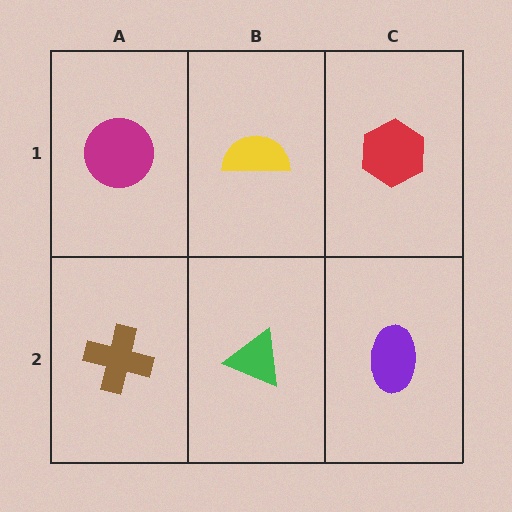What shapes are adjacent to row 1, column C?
A purple ellipse (row 2, column C), a yellow semicircle (row 1, column B).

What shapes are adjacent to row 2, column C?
A red hexagon (row 1, column C), a green triangle (row 2, column B).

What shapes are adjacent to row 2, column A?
A magenta circle (row 1, column A), a green triangle (row 2, column B).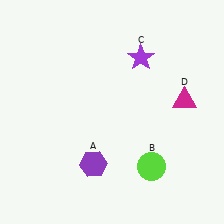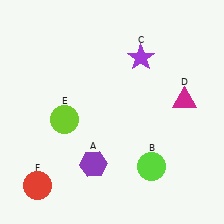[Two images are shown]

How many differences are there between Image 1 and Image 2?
There are 2 differences between the two images.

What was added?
A lime circle (E), a red circle (F) were added in Image 2.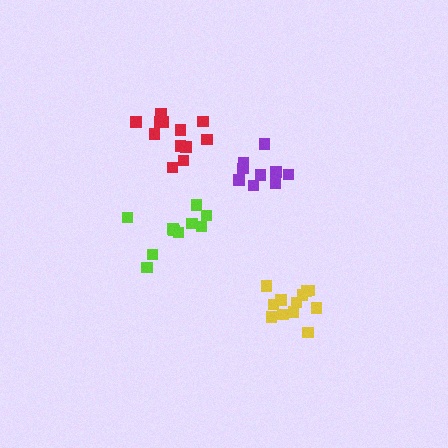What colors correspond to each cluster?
The clusters are colored: purple, red, yellow, lime.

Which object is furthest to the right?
The yellow cluster is rightmost.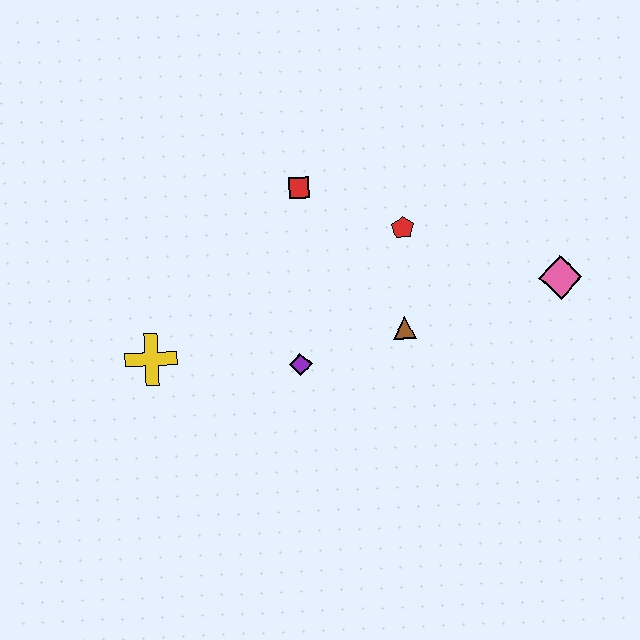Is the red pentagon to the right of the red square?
Yes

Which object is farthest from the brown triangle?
The yellow cross is farthest from the brown triangle.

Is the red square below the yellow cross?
No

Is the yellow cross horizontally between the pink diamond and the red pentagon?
No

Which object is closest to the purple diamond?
The brown triangle is closest to the purple diamond.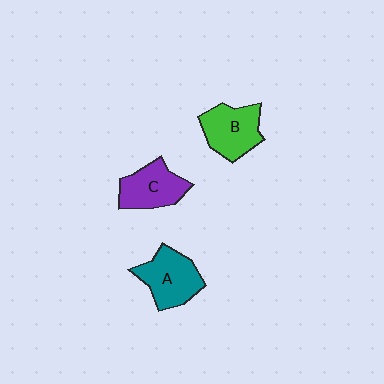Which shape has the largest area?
Shape A (teal).